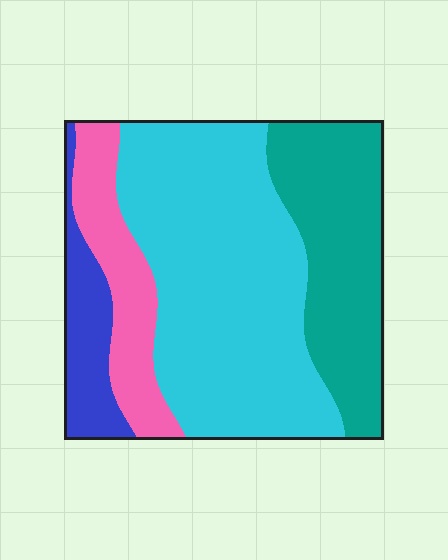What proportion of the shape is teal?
Teal takes up between a quarter and a half of the shape.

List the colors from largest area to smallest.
From largest to smallest: cyan, teal, pink, blue.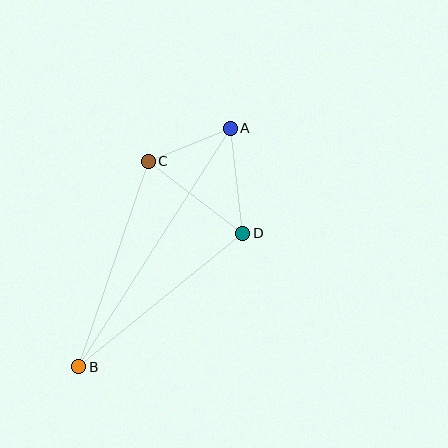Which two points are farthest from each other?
Points A and B are farthest from each other.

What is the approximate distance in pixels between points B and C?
The distance between B and C is approximately 217 pixels.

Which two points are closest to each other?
Points A and C are closest to each other.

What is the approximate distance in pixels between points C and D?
The distance between C and D is approximately 119 pixels.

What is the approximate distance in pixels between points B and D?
The distance between B and D is approximately 211 pixels.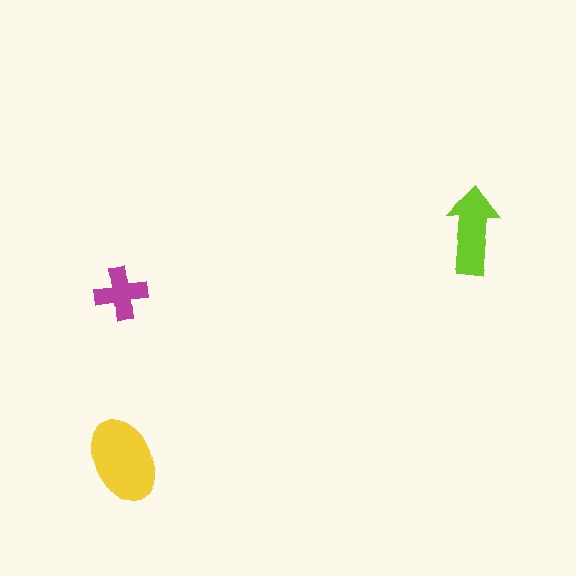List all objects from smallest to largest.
The magenta cross, the lime arrow, the yellow ellipse.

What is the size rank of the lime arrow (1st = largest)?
2nd.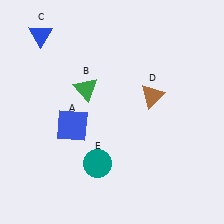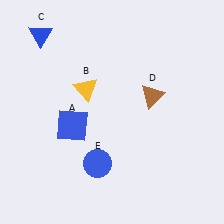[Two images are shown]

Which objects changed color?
B changed from green to yellow. E changed from teal to blue.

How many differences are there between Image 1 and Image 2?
There are 2 differences between the two images.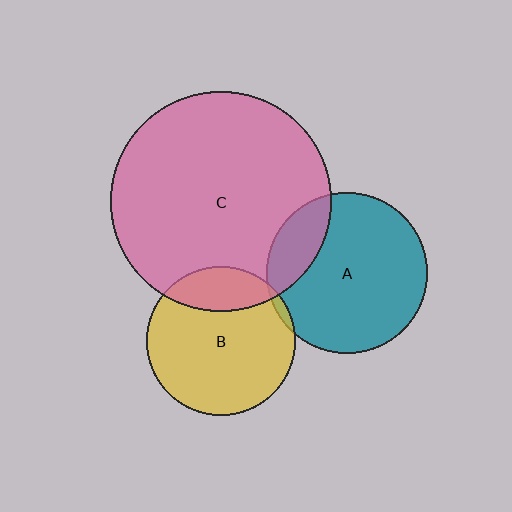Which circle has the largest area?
Circle C (pink).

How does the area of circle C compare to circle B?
Approximately 2.2 times.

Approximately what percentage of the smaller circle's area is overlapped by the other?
Approximately 5%.